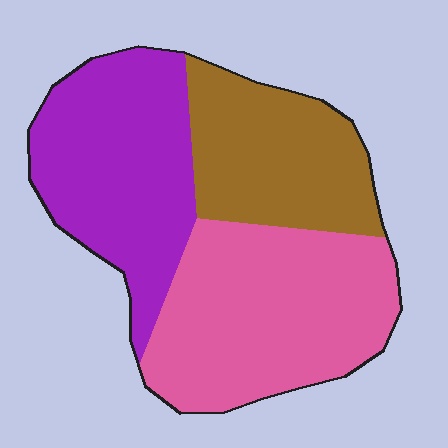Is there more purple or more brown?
Purple.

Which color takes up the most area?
Pink, at roughly 40%.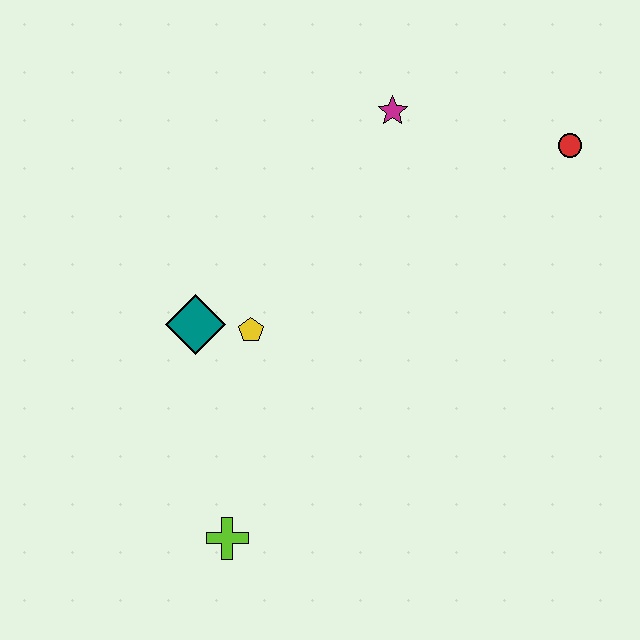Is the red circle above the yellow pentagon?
Yes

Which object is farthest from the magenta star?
The lime cross is farthest from the magenta star.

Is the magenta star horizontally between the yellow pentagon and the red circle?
Yes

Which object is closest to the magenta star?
The red circle is closest to the magenta star.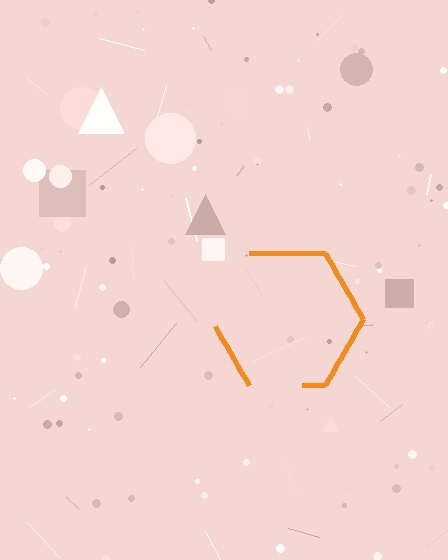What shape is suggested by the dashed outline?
The dashed outline suggests a hexagon.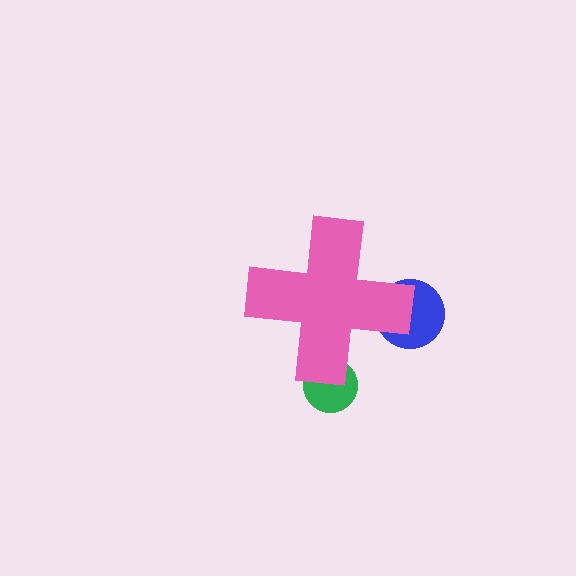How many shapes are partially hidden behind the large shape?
3 shapes are partially hidden.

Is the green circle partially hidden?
Yes, the green circle is partially hidden behind the pink cross.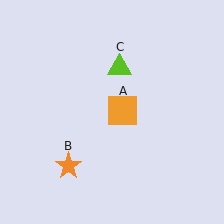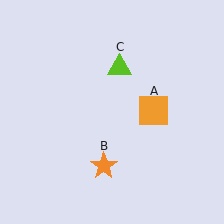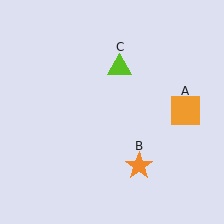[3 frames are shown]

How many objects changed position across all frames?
2 objects changed position: orange square (object A), orange star (object B).